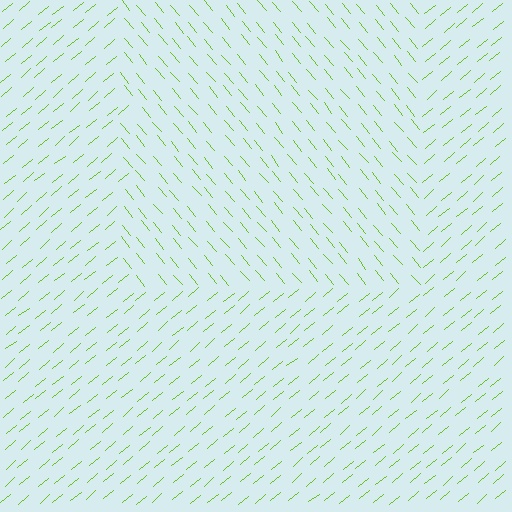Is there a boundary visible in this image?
Yes, there is a texture boundary formed by a change in line orientation.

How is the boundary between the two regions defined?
The boundary is defined purely by a change in line orientation (approximately 90 degrees difference). All lines are the same color and thickness.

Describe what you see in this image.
The image is filled with small lime line segments. A rectangle region in the image has lines oriented differently from the surrounding lines, creating a visible texture boundary.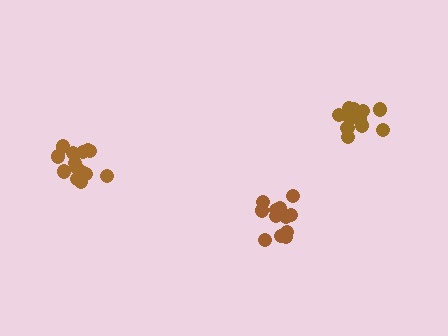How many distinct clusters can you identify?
There are 3 distinct clusters.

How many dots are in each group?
Group 1: 11 dots, Group 2: 14 dots, Group 3: 12 dots (37 total).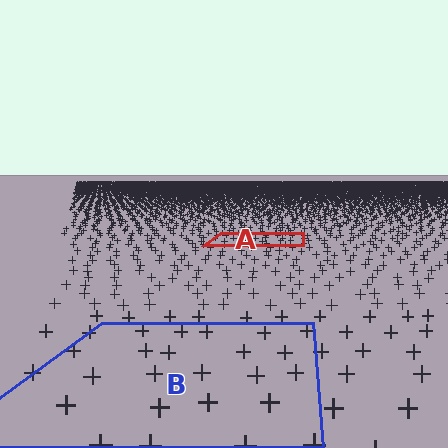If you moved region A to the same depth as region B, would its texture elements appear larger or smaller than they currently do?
They would appear larger. At a closer depth, the same texture elements are projected at a bigger on-screen size.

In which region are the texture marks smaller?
The texture marks are smaller in region A, because it is farther away.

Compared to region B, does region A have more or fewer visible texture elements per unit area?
Region A has more texture elements per unit area — they are packed more densely because it is farther away.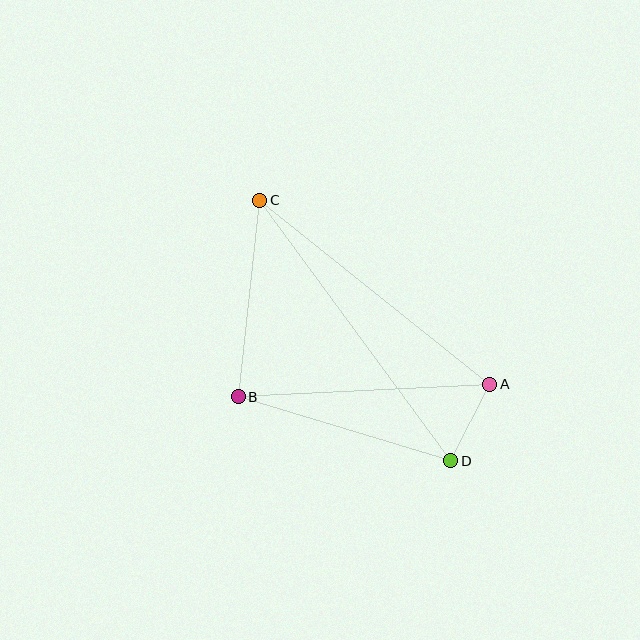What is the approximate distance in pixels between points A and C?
The distance between A and C is approximately 295 pixels.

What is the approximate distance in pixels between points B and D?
The distance between B and D is approximately 222 pixels.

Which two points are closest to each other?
Points A and D are closest to each other.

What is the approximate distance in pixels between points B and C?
The distance between B and C is approximately 198 pixels.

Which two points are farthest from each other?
Points C and D are farthest from each other.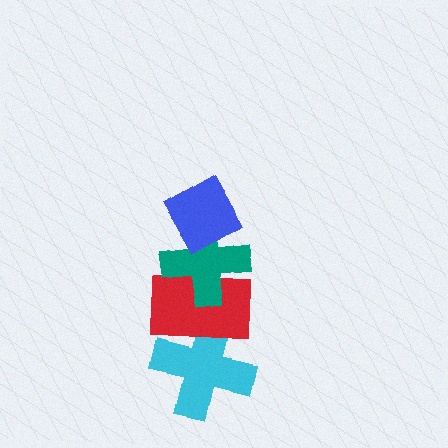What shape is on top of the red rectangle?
The teal cross is on top of the red rectangle.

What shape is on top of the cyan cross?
The red rectangle is on top of the cyan cross.